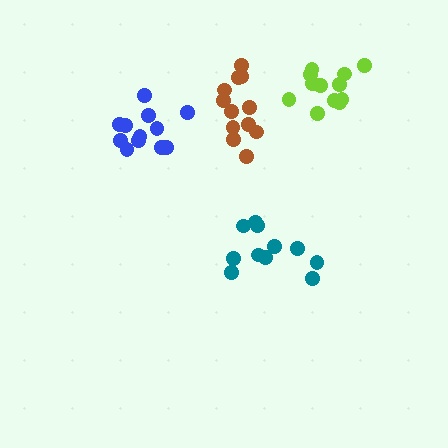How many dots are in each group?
Group 1: 12 dots, Group 2: 11 dots, Group 3: 12 dots, Group 4: 12 dots (47 total).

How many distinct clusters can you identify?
There are 4 distinct clusters.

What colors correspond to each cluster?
The clusters are colored: blue, teal, lime, brown.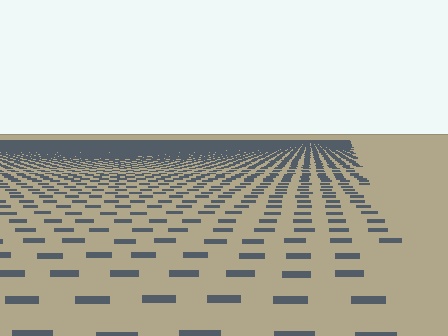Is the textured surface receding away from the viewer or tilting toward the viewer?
The surface is receding away from the viewer. Texture elements get smaller and denser toward the top.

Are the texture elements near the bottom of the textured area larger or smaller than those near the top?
Larger. Near the bottom, elements are closer to the viewer and appear at a bigger on-screen size.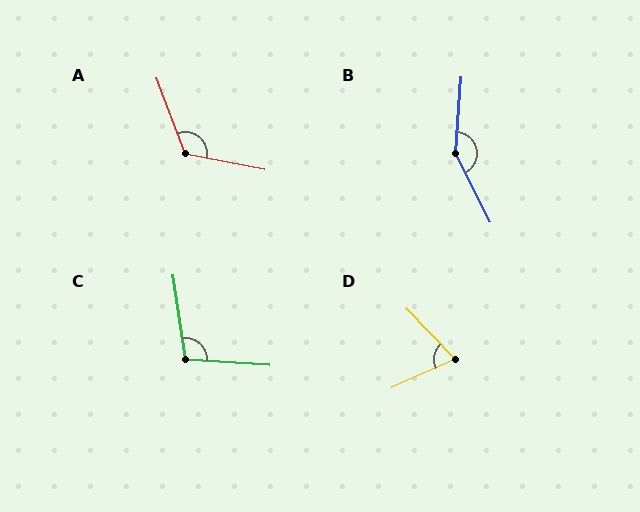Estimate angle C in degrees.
Approximately 103 degrees.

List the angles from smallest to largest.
D (71°), C (103°), A (122°), B (149°).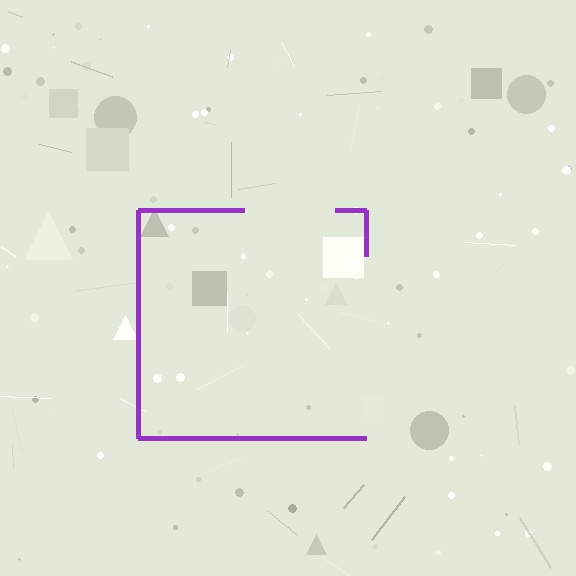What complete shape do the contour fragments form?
The contour fragments form a square.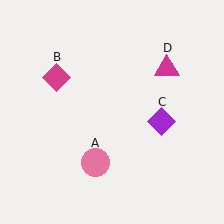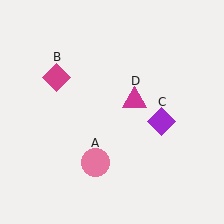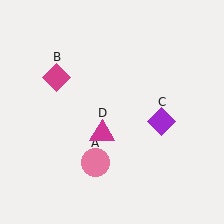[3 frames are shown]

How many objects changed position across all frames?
1 object changed position: magenta triangle (object D).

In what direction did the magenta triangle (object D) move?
The magenta triangle (object D) moved down and to the left.